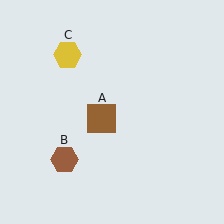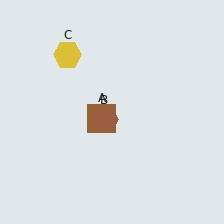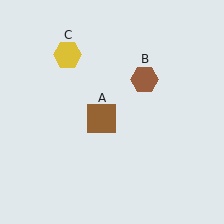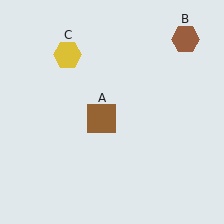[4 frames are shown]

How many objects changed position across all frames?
1 object changed position: brown hexagon (object B).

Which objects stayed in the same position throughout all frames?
Brown square (object A) and yellow hexagon (object C) remained stationary.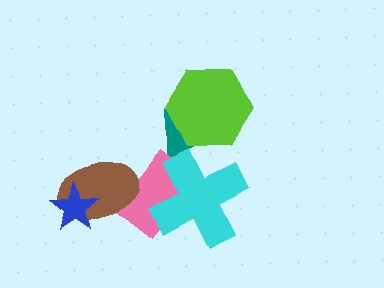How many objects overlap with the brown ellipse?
2 objects overlap with the brown ellipse.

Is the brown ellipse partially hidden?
Yes, it is partially covered by another shape.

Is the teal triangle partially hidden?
Yes, it is partially covered by another shape.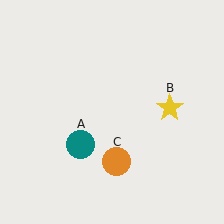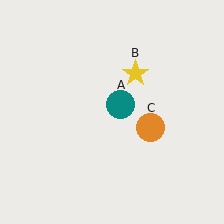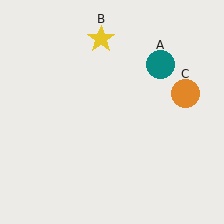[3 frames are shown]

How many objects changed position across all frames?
3 objects changed position: teal circle (object A), yellow star (object B), orange circle (object C).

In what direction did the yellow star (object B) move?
The yellow star (object B) moved up and to the left.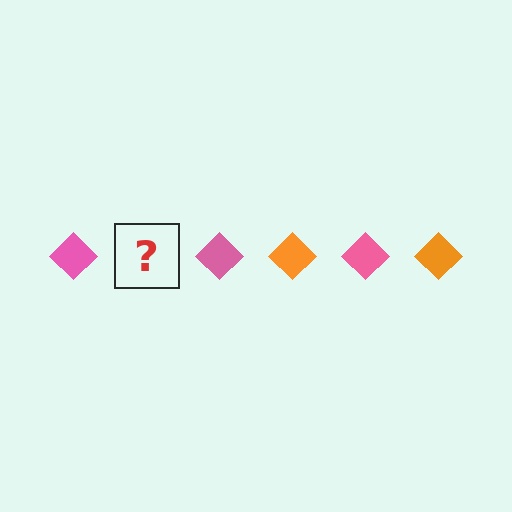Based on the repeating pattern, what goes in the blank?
The blank should be an orange diamond.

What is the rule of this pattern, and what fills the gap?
The rule is that the pattern cycles through pink, orange diamonds. The gap should be filled with an orange diamond.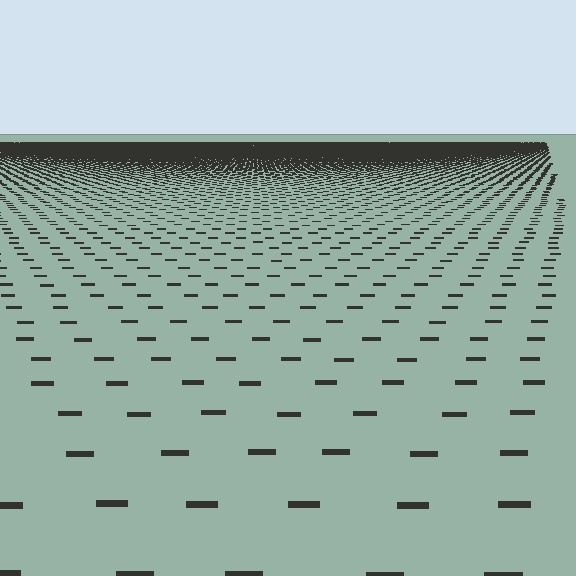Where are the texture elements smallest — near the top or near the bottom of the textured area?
Near the top.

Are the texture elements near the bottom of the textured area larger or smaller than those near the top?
Larger. Near the bottom, elements are closer to the viewer and appear at a bigger on-screen size.